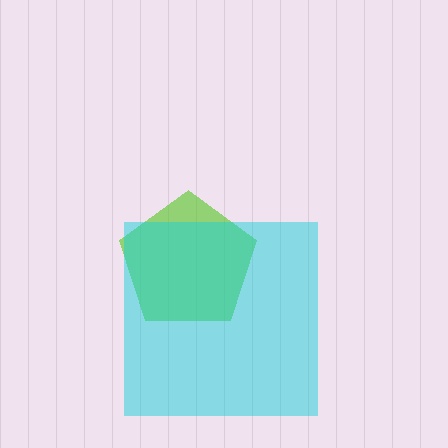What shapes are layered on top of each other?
The layered shapes are: a lime pentagon, a cyan square.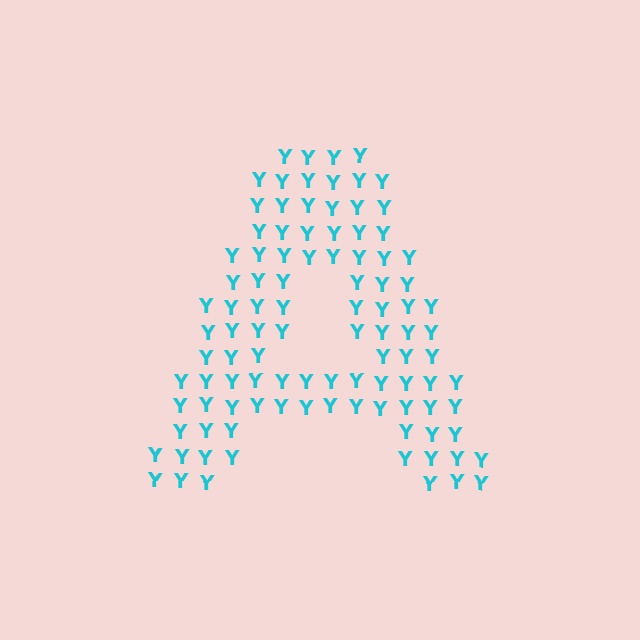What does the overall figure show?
The overall figure shows the letter A.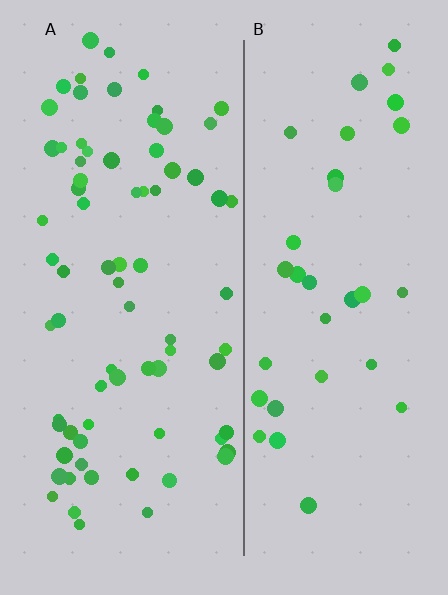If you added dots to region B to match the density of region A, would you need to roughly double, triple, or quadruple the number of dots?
Approximately double.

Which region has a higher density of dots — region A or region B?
A (the left).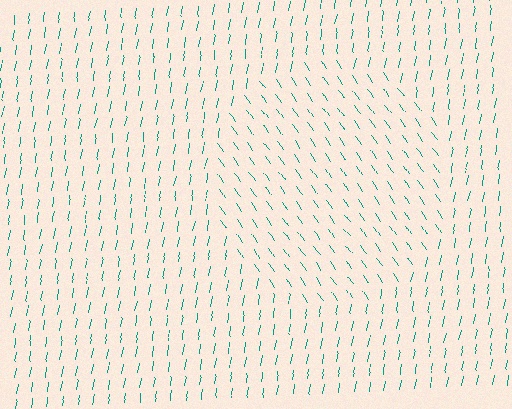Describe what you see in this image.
The image is filled with small teal line segments. A circle region in the image has lines oriented differently from the surrounding lines, creating a visible texture boundary.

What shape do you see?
I see a circle.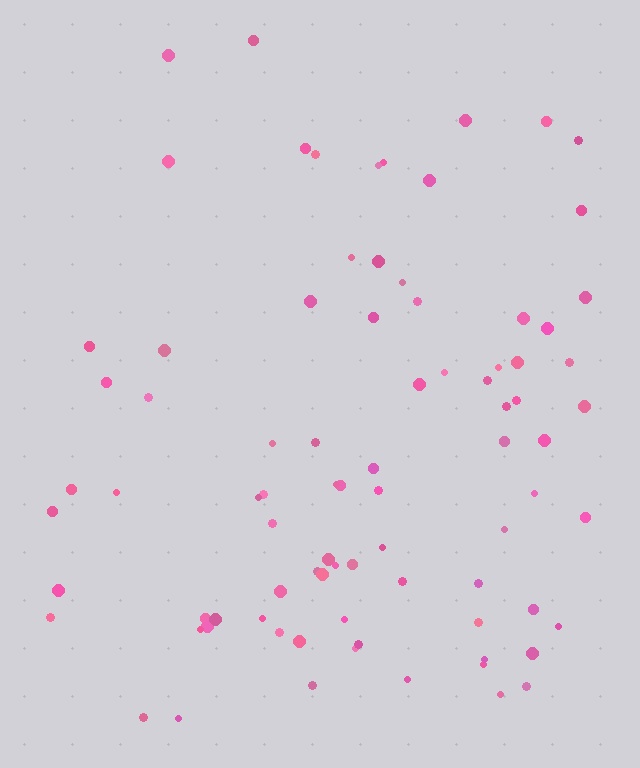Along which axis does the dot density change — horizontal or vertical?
Vertical.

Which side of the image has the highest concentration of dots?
The bottom.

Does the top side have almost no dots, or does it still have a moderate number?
Still a moderate number, just noticeably fewer than the bottom.